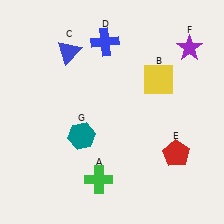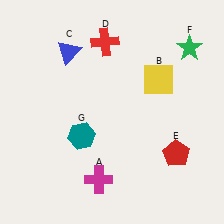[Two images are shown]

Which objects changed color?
A changed from green to magenta. D changed from blue to red. F changed from purple to green.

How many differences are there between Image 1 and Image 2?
There are 3 differences between the two images.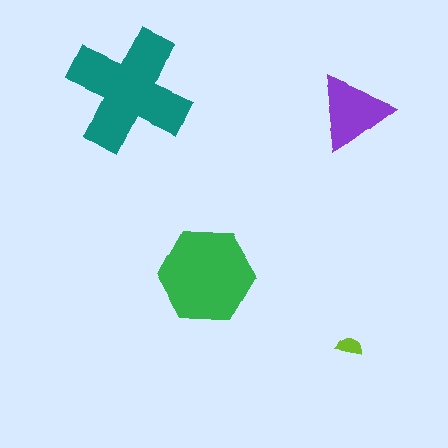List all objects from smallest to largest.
The lime semicircle, the purple triangle, the green hexagon, the teal cross.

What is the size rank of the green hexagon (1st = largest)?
2nd.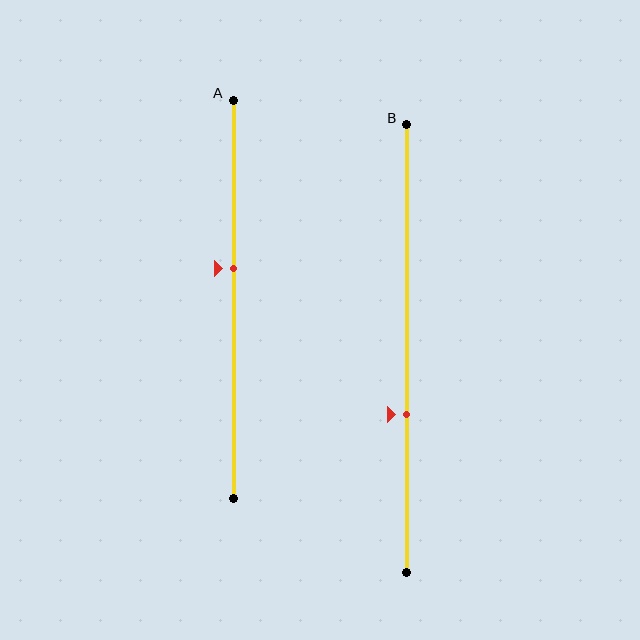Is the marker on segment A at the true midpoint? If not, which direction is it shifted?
No, the marker on segment A is shifted upward by about 8% of the segment length.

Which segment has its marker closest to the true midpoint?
Segment A has its marker closest to the true midpoint.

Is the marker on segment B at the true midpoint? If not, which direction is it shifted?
No, the marker on segment B is shifted downward by about 15% of the segment length.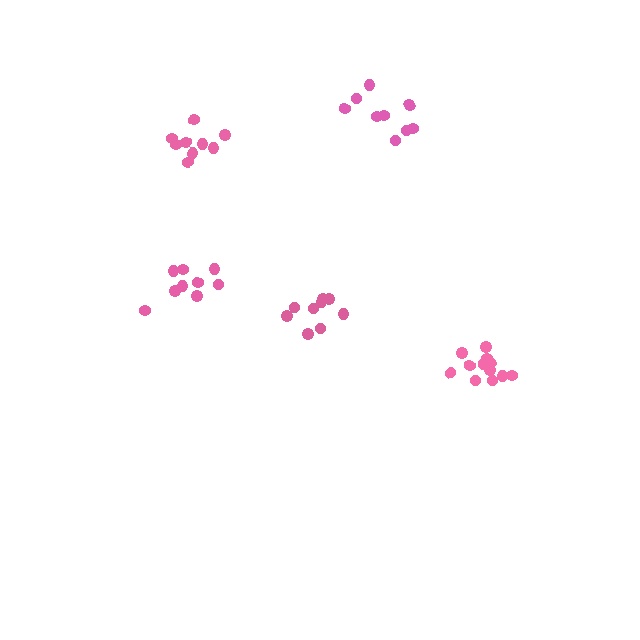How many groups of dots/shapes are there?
There are 5 groups.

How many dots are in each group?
Group 1: 12 dots, Group 2: 9 dots, Group 3: 9 dots, Group 4: 9 dots, Group 5: 9 dots (48 total).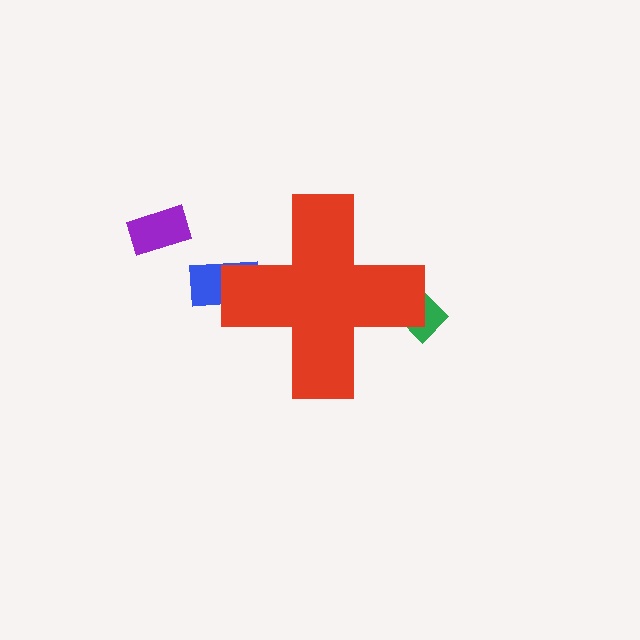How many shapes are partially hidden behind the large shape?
2 shapes are partially hidden.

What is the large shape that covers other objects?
A red cross.